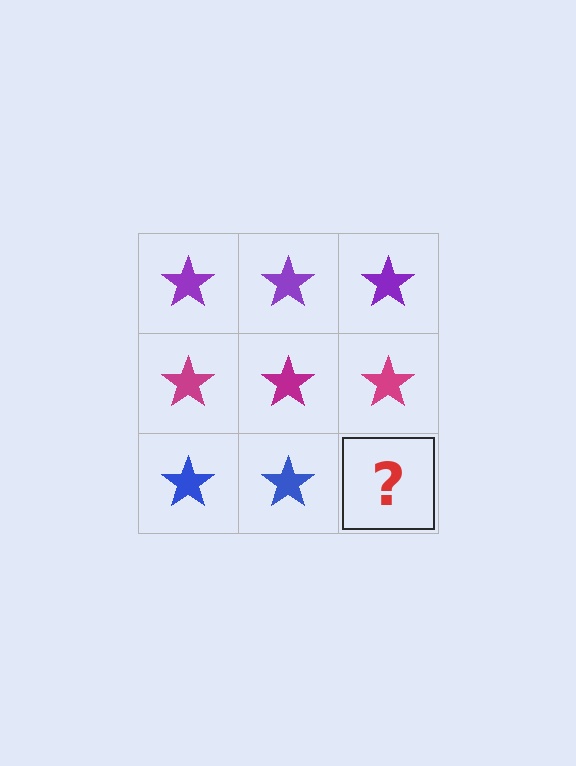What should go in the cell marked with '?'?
The missing cell should contain a blue star.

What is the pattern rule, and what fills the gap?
The rule is that each row has a consistent color. The gap should be filled with a blue star.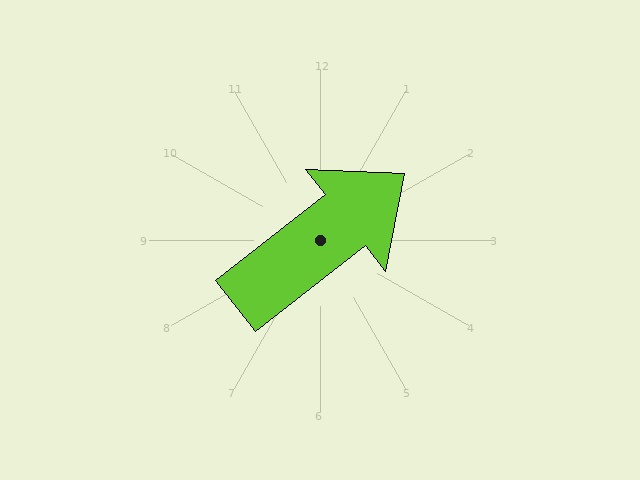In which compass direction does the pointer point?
Northeast.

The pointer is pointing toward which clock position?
Roughly 2 o'clock.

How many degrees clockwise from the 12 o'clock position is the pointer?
Approximately 52 degrees.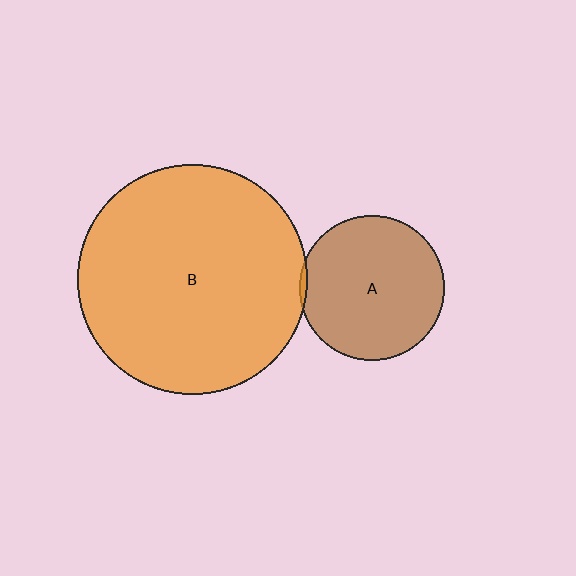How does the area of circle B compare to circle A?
Approximately 2.5 times.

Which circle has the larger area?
Circle B (orange).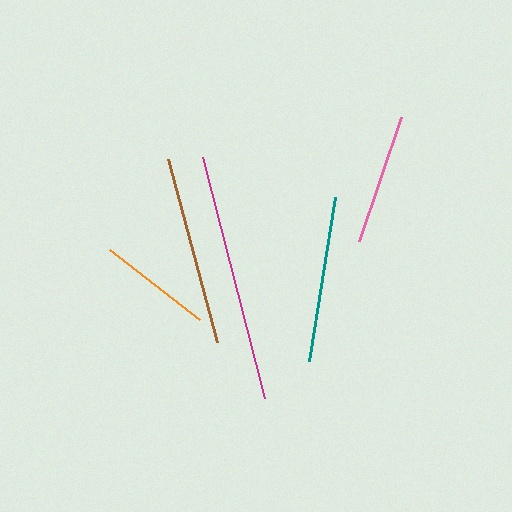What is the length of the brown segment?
The brown segment is approximately 190 pixels long.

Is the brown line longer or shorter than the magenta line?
The magenta line is longer than the brown line.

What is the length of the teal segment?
The teal segment is approximately 167 pixels long.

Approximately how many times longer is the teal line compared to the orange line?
The teal line is approximately 1.5 times the length of the orange line.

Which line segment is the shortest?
The orange line is the shortest at approximately 114 pixels.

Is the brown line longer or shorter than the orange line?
The brown line is longer than the orange line.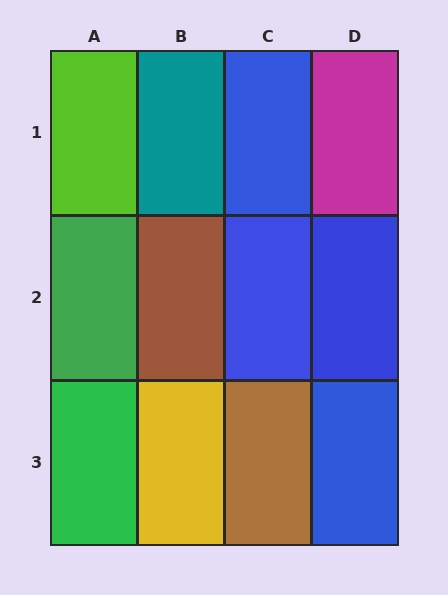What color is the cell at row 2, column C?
Blue.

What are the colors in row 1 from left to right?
Lime, teal, blue, magenta.